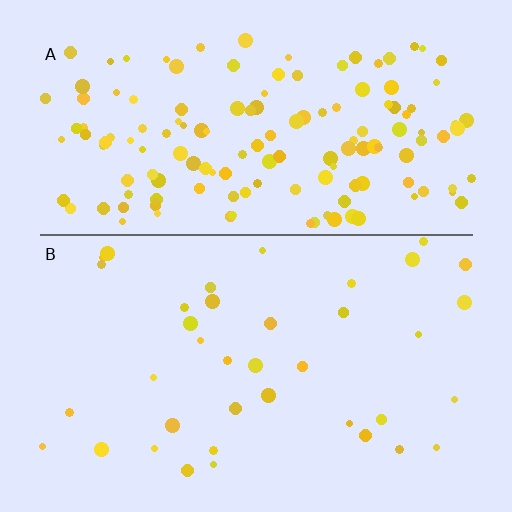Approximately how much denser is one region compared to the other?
Approximately 3.9× — region A over region B.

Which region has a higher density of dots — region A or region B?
A (the top).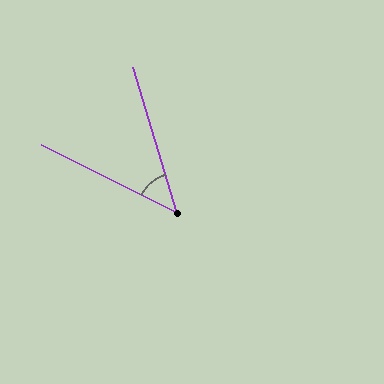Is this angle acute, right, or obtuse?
It is acute.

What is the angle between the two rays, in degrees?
Approximately 47 degrees.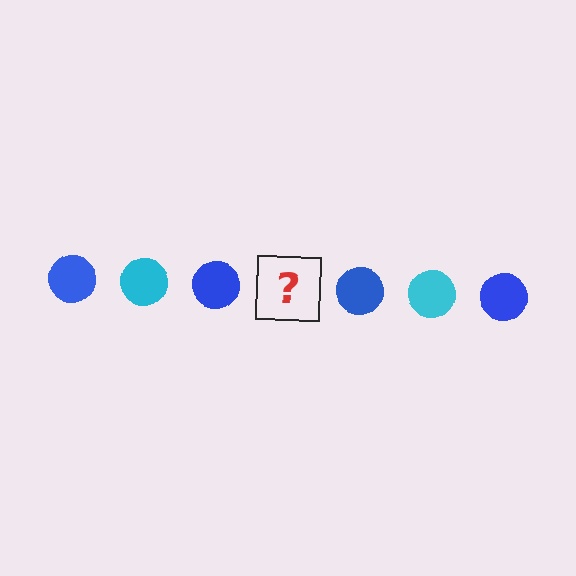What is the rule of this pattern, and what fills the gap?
The rule is that the pattern cycles through blue, cyan circles. The gap should be filled with a cyan circle.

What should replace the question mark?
The question mark should be replaced with a cyan circle.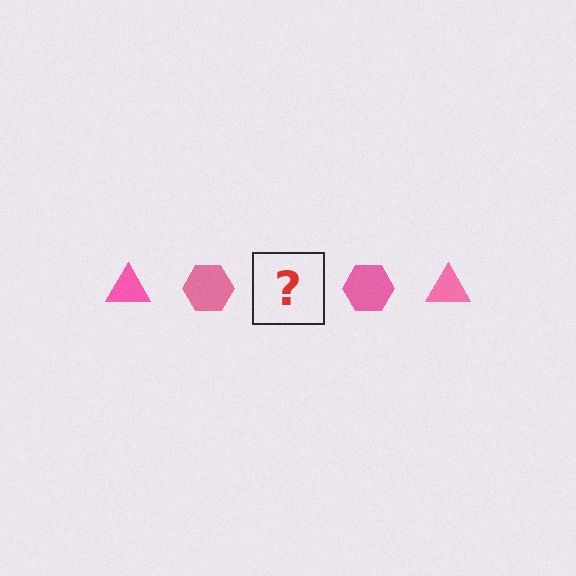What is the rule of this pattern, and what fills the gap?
The rule is that the pattern cycles through triangle, hexagon shapes in pink. The gap should be filled with a pink triangle.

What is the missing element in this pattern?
The missing element is a pink triangle.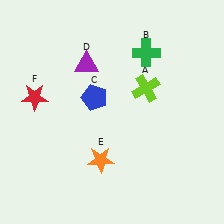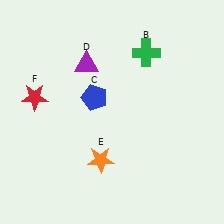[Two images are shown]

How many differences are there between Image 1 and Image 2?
There is 1 difference between the two images.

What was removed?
The lime cross (A) was removed in Image 2.